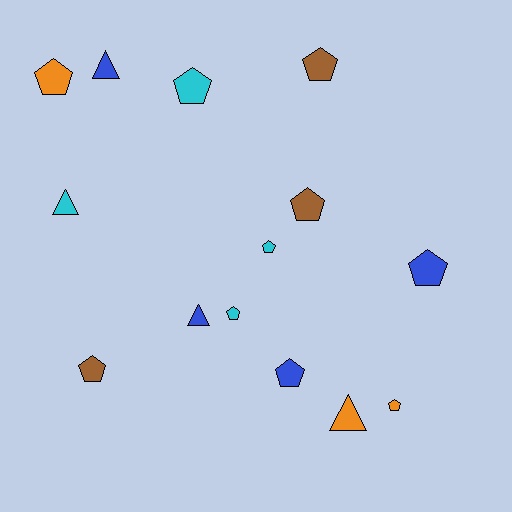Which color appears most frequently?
Cyan, with 4 objects.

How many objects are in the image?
There are 14 objects.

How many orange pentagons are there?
There are 2 orange pentagons.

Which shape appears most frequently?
Pentagon, with 10 objects.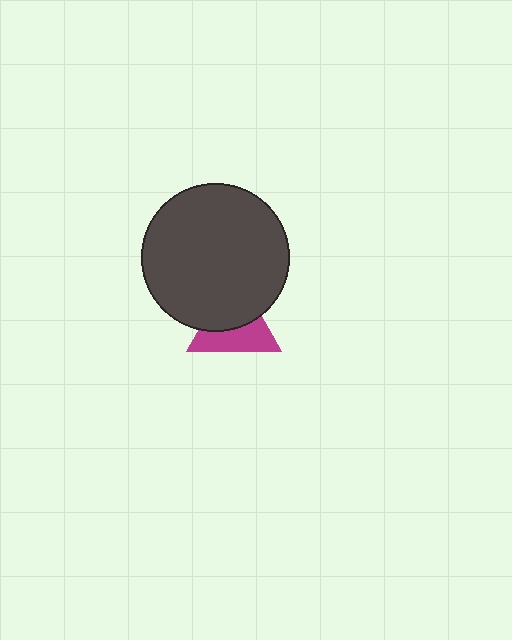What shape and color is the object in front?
The object in front is a dark gray circle.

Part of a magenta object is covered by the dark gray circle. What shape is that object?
It is a triangle.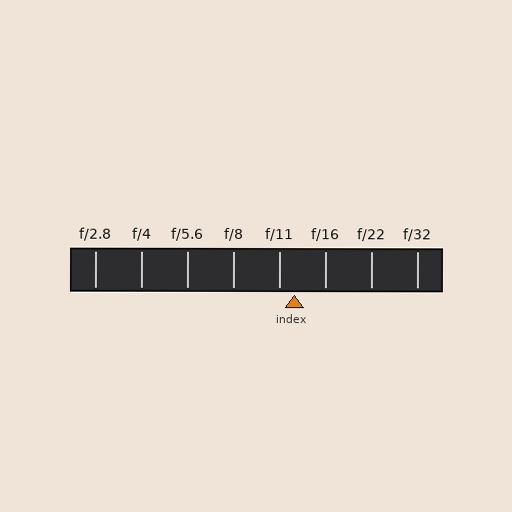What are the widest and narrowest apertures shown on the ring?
The widest aperture shown is f/2.8 and the narrowest is f/32.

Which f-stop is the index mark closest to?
The index mark is closest to f/11.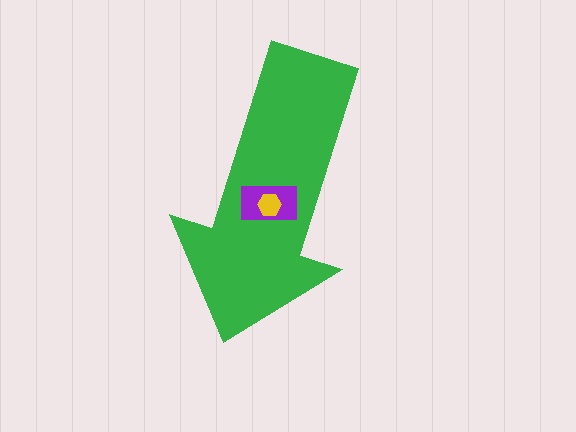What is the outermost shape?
The green arrow.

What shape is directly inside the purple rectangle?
The yellow hexagon.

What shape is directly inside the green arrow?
The purple rectangle.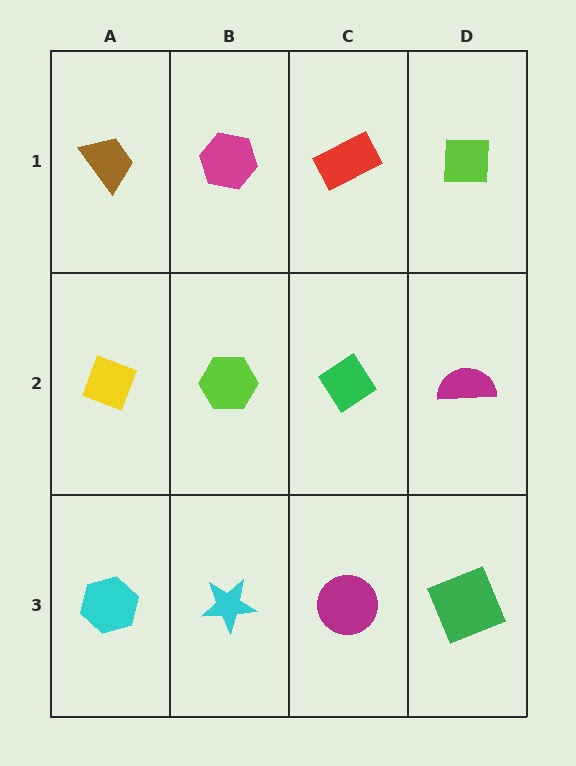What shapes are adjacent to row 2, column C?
A red rectangle (row 1, column C), a magenta circle (row 3, column C), a lime hexagon (row 2, column B), a magenta semicircle (row 2, column D).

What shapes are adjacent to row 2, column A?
A brown trapezoid (row 1, column A), a cyan hexagon (row 3, column A), a lime hexagon (row 2, column B).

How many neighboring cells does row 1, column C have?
3.